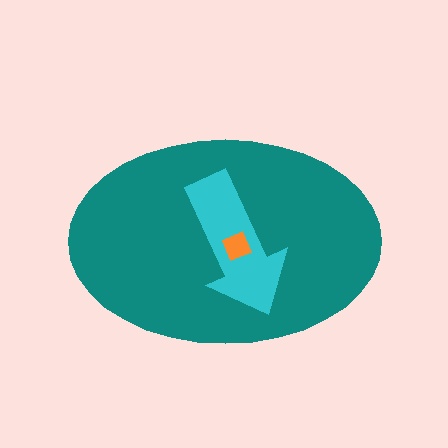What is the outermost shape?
The teal ellipse.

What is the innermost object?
The orange diamond.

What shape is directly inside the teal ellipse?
The cyan arrow.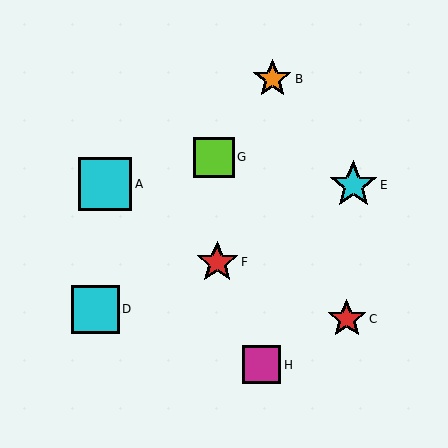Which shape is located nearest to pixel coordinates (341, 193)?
The cyan star (labeled E) at (353, 185) is nearest to that location.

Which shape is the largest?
The cyan square (labeled A) is the largest.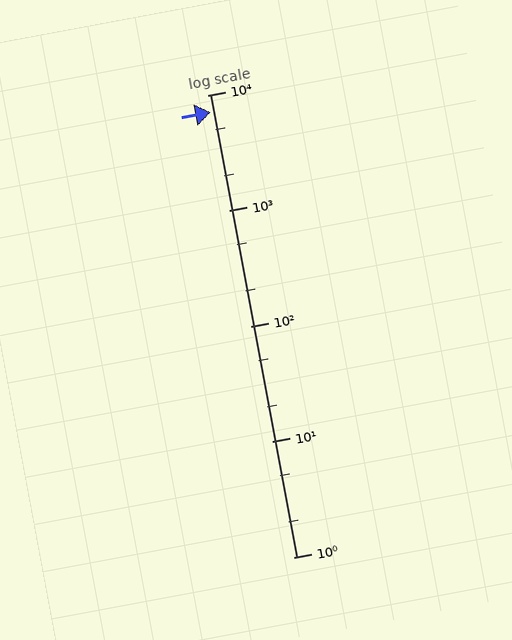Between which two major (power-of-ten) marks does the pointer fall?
The pointer is between 1000 and 10000.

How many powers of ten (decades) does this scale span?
The scale spans 4 decades, from 1 to 10000.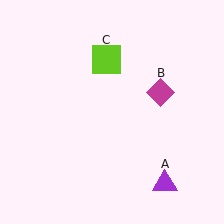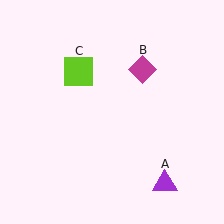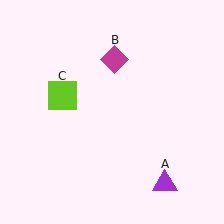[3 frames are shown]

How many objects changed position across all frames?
2 objects changed position: magenta diamond (object B), lime square (object C).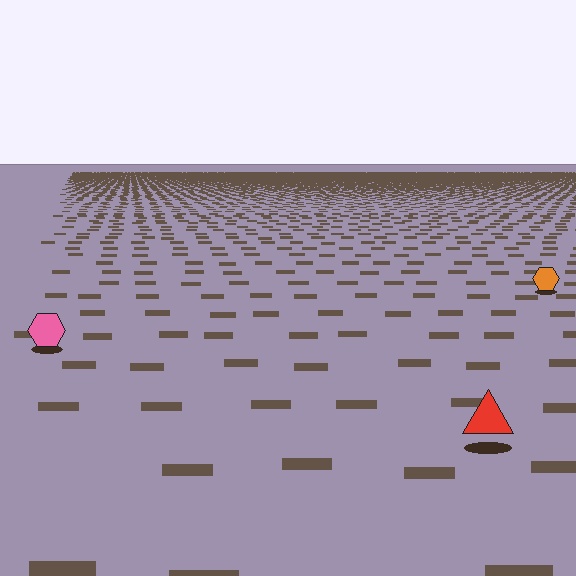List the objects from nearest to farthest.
From nearest to farthest: the red triangle, the pink hexagon, the orange hexagon.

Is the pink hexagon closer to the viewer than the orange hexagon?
Yes. The pink hexagon is closer — you can tell from the texture gradient: the ground texture is coarser near it.